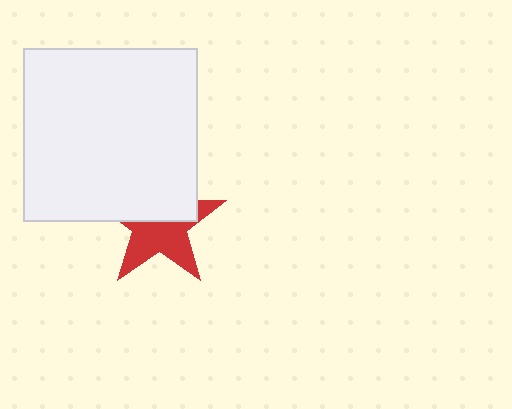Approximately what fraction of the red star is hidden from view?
Roughly 47% of the red star is hidden behind the white square.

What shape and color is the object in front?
The object in front is a white square.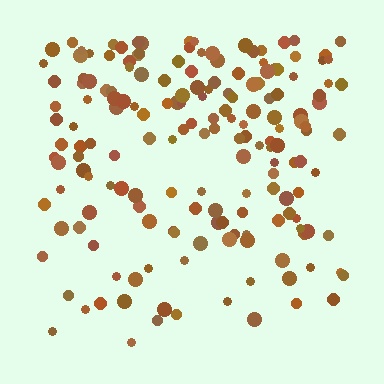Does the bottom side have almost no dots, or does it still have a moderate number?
Still a moderate number, just noticeably fewer than the top.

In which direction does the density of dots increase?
From bottom to top, with the top side densest.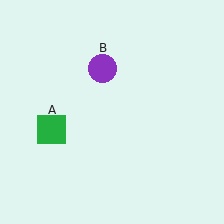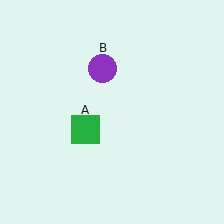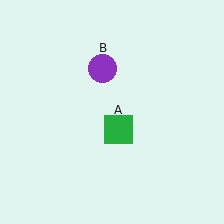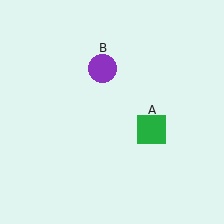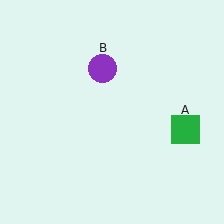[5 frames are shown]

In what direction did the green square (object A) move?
The green square (object A) moved right.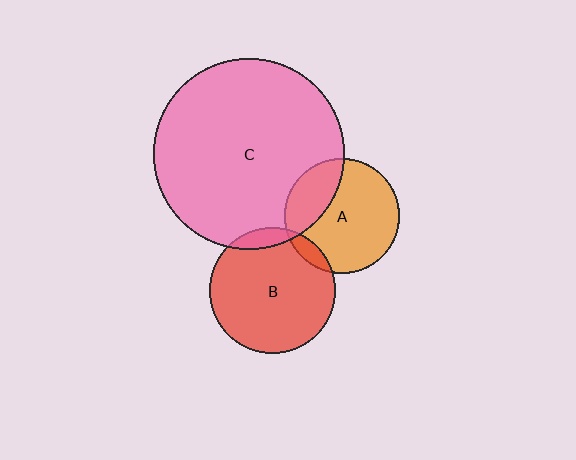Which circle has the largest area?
Circle C (pink).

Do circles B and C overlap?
Yes.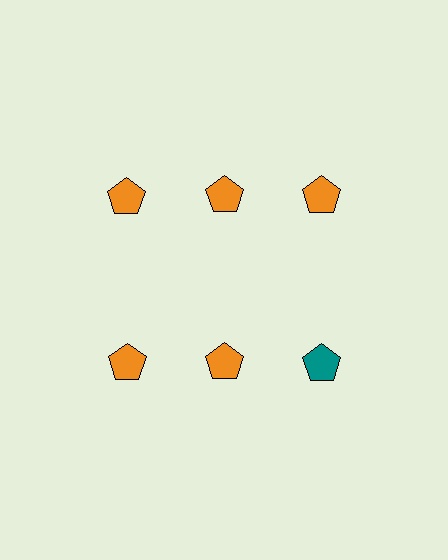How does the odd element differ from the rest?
It has a different color: teal instead of orange.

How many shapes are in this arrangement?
There are 6 shapes arranged in a grid pattern.